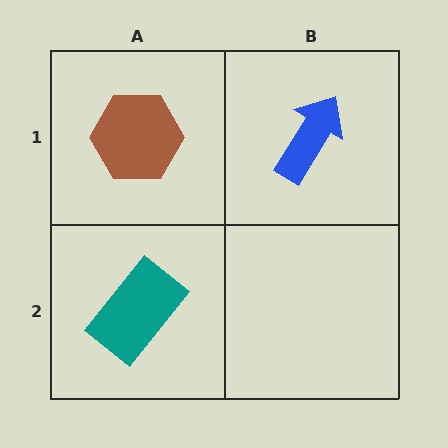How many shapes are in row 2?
1 shape.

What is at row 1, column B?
A blue arrow.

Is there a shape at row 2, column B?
No, that cell is empty.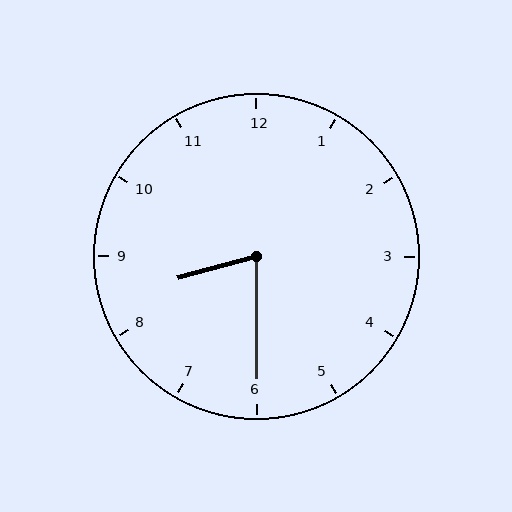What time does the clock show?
8:30.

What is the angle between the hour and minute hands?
Approximately 75 degrees.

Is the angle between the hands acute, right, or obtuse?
It is acute.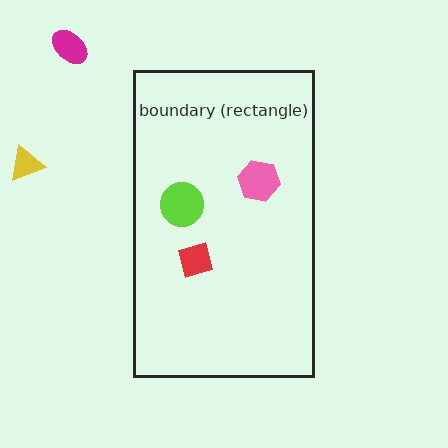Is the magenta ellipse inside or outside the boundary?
Outside.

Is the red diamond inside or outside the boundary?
Inside.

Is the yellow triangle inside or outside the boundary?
Outside.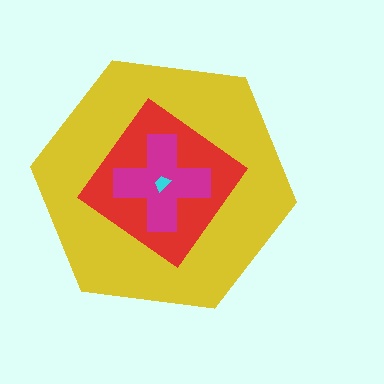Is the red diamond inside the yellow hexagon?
Yes.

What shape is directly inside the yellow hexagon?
The red diamond.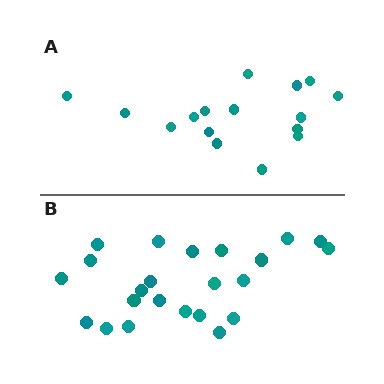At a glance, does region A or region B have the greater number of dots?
Region B (the bottom region) has more dots.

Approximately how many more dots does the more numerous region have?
Region B has roughly 8 or so more dots than region A.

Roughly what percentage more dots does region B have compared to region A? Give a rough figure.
About 45% more.